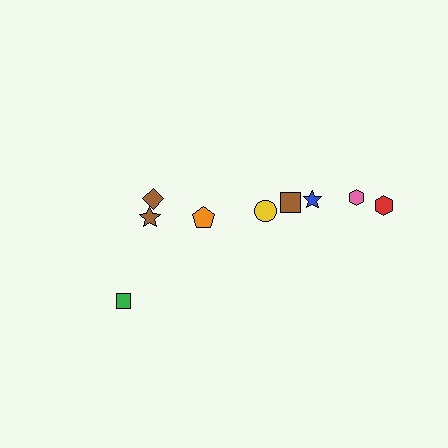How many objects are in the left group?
There are 4 objects.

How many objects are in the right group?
There are 6 objects.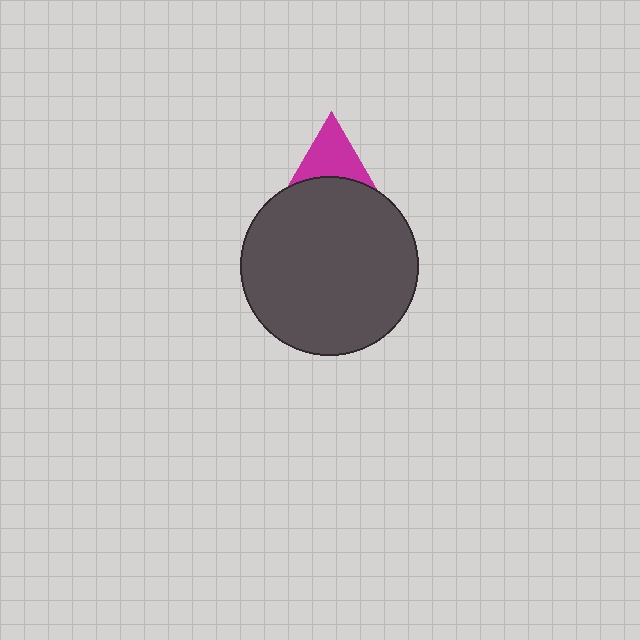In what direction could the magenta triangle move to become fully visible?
The magenta triangle could move up. That would shift it out from behind the dark gray circle entirely.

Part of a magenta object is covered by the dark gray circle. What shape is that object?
It is a triangle.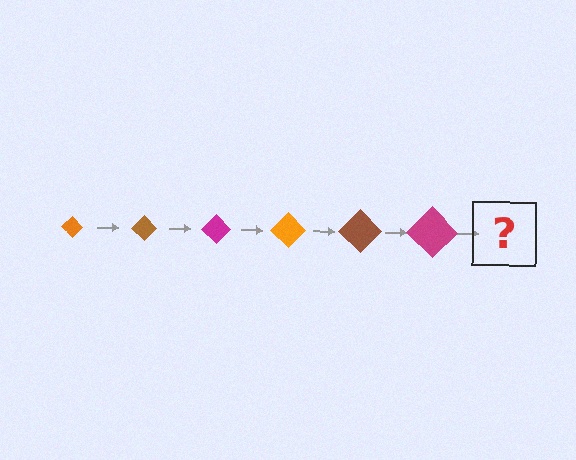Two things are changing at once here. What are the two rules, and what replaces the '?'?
The two rules are that the diamond grows larger each step and the color cycles through orange, brown, and magenta. The '?' should be an orange diamond, larger than the previous one.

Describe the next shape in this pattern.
It should be an orange diamond, larger than the previous one.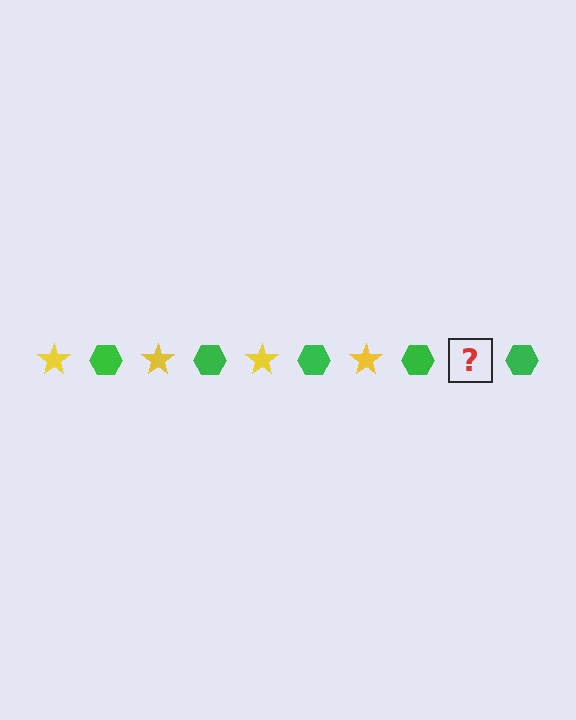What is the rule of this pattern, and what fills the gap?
The rule is that the pattern alternates between yellow star and green hexagon. The gap should be filled with a yellow star.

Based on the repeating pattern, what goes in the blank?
The blank should be a yellow star.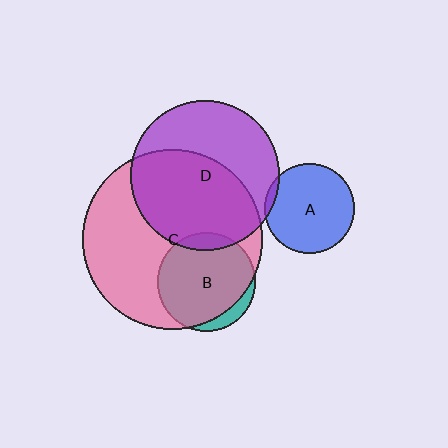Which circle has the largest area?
Circle C (pink).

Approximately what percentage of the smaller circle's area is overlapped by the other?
Approximately 5%.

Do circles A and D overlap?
Yes.